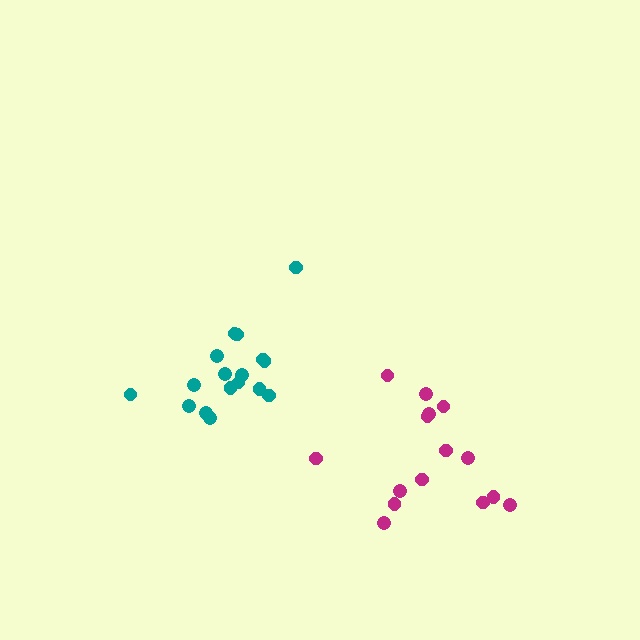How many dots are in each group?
Group 1: 17 dots, Group 2: 15 dots (32 total).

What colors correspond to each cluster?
The clusters are colored: teal, magenta.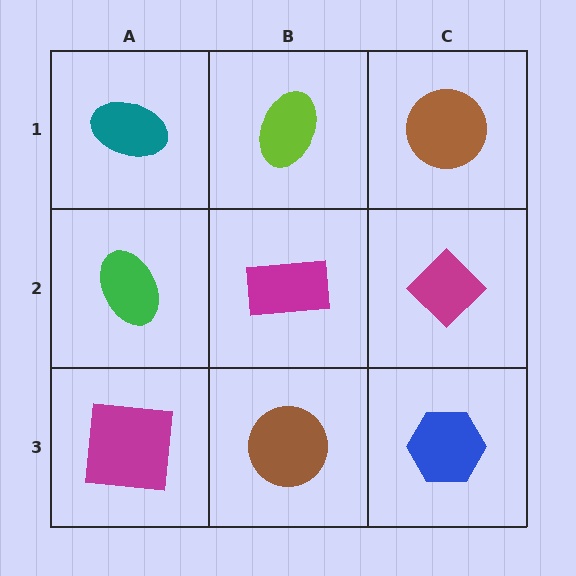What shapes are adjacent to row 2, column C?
A brown circle (row 1, column C), a blue hexagon (row 3, column C), a magenta rectangle (row 2, column B).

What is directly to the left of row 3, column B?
A magenta square.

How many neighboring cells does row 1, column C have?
2.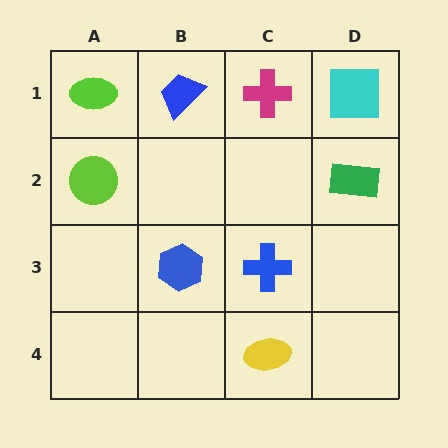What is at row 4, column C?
A yellow ellipse.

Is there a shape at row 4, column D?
No, that cell is empty.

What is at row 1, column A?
A lime ellipse.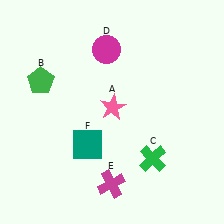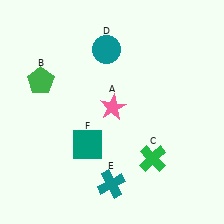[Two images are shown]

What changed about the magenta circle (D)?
In Image 1, D is magenta. In Image 2, it changed to teal.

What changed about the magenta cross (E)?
In Image 1, E is magenta. In Image 2, it changed to teal.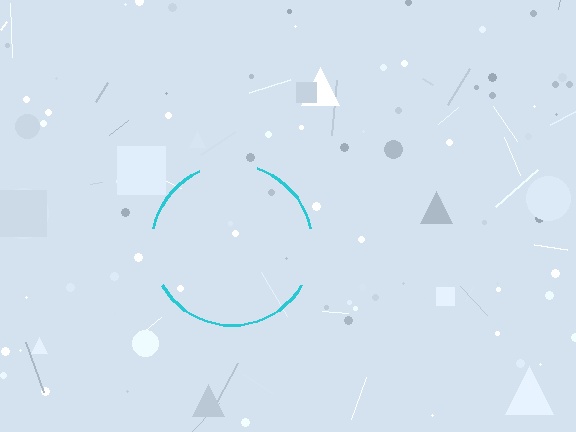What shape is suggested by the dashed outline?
The dashed outline suggests a circle.